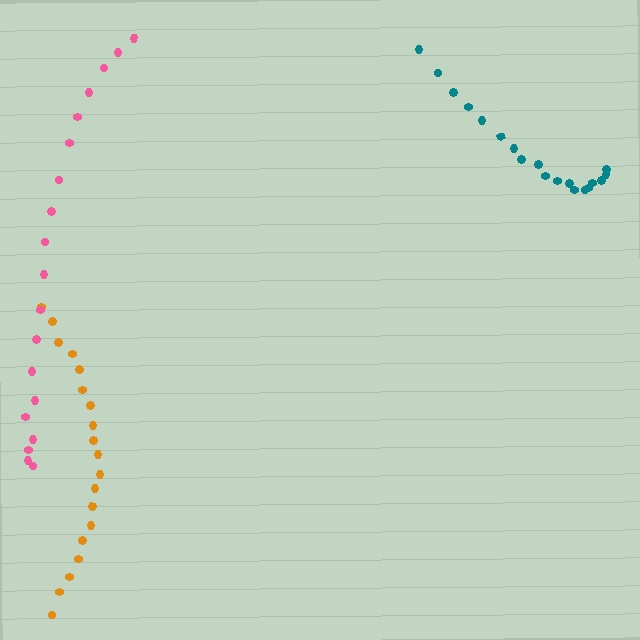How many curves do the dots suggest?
There are 3 distinct paths.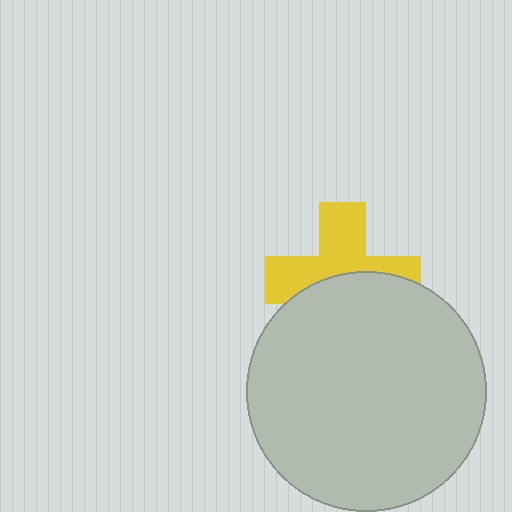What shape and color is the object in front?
The object in front is a light gray circle.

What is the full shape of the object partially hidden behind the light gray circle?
The partially hidden object is a yellow cross.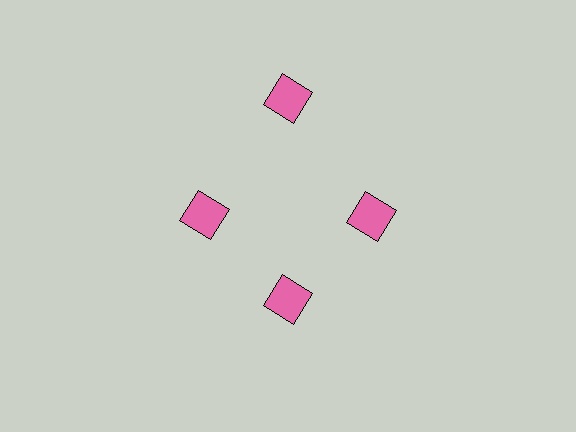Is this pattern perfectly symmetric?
No. The 4 pink squares are arranged in a ring, but one element near the 12 o'clock position is pushed outward from the center, breaking the 4-fold rotational symmetry.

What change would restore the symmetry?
The symmetry would be restored by moving it inward, back onto the ring so that all 4 squares sit at equal angles and equal distance from the center.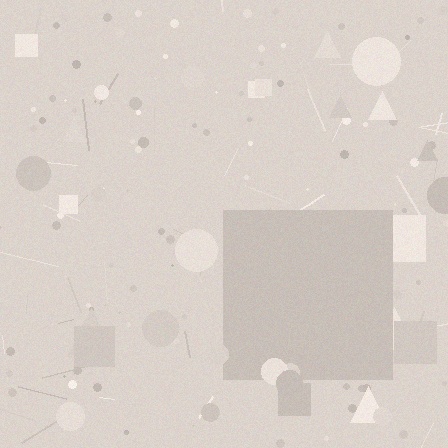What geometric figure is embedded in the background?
A square is embedded in the background.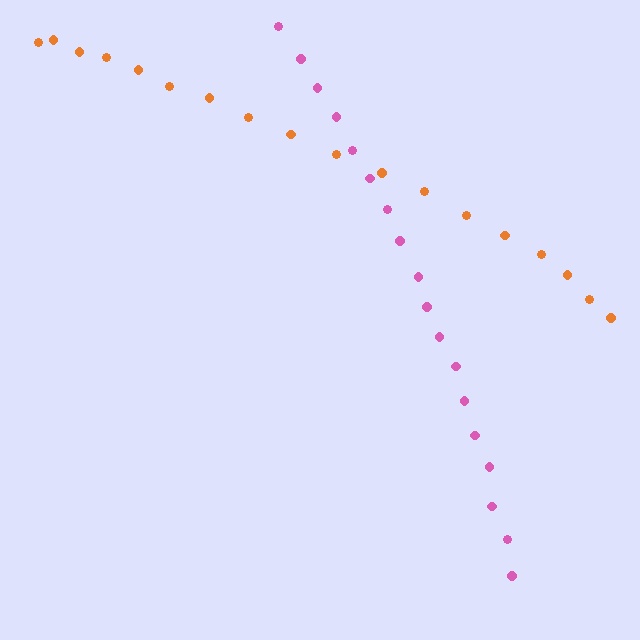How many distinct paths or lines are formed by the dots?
There are 2 distinct paths.